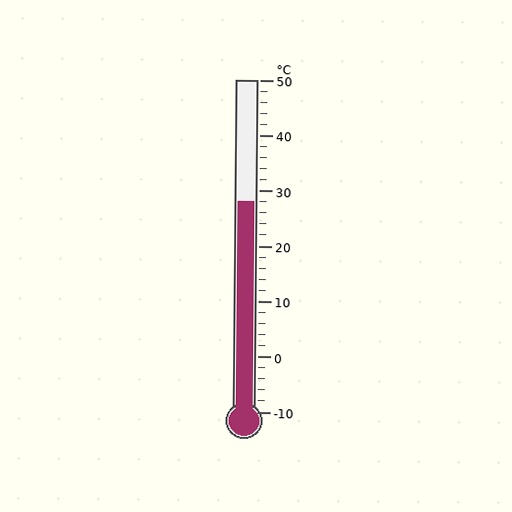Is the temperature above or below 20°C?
The temperature is above 20°C.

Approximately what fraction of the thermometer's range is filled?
The thermometer is filled to approximately 65% of its range.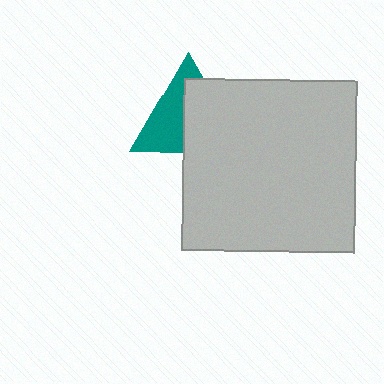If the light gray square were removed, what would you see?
You would see the complete teal triangle.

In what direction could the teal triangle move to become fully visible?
The teal triangle could move toward the upper-left. That would shift it out from behind the light gray square entirely.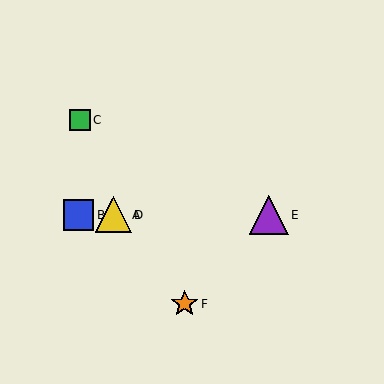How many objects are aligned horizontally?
4 objects (A, B, D, E) are aligned horizontally.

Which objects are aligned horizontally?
Objects A, B, D, E are aligned horizontally.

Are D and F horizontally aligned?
No, D is at y≈215 and F is at y≈304.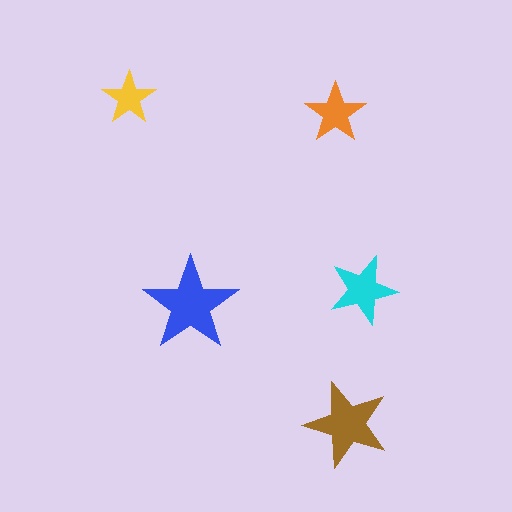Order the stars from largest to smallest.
the blue one, the brown one, the cyan one, the orange one, the yellow one.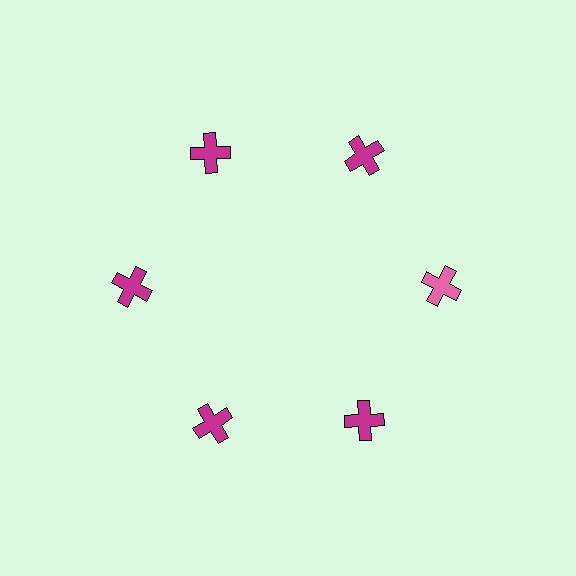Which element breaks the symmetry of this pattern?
The pink cross at roughly the 3 o'clock position breaks the symmetry. All other shapes are magenta crosses.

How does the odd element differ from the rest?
It has a different color: pink instead of magenta.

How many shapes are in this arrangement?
There are 6 shapes arranged in a ring pattern.